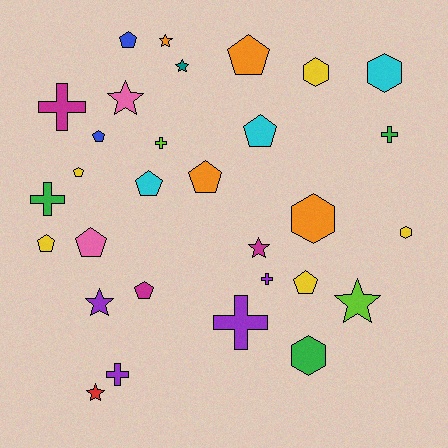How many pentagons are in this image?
There are 11 pentagons.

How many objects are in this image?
There are 30 objects.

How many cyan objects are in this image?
There are 3 cyan objects.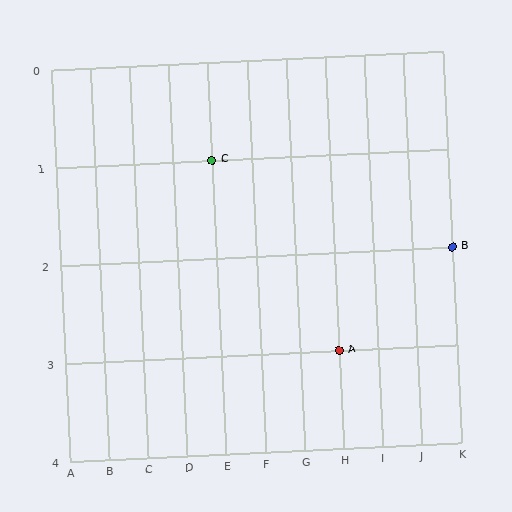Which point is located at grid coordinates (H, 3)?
Point A is at (H, 3).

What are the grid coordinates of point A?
Point A is at grid coordinates (H, 3).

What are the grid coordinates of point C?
Point C is at grid coordinates (E, 1).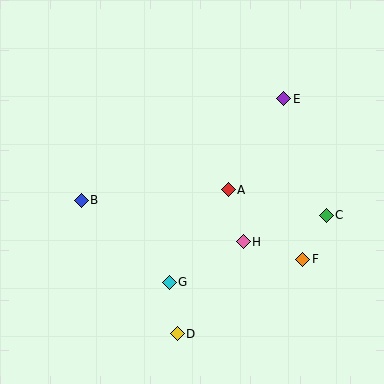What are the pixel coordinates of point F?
Point F is at (303, 259).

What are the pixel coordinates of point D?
Point D is at (177, 334).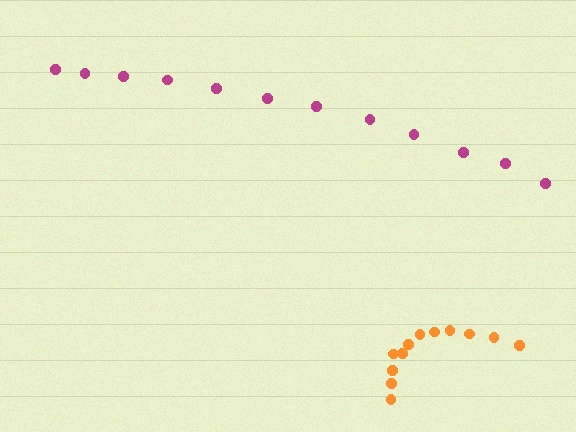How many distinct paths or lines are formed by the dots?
There are 2 distinct paths.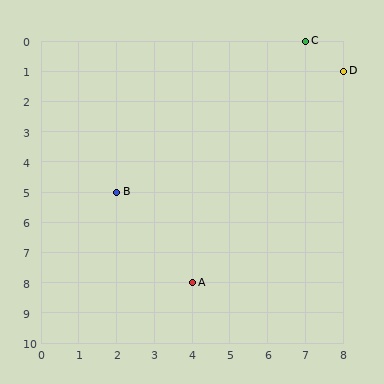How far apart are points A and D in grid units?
Points A and D are 4 columns and 7 rows apart (about 8.1 grid units diagonally).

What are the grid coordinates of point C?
Point C is at grid coordinates (7, 0).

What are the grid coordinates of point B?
Point B is at grid coordinates (2, 5).